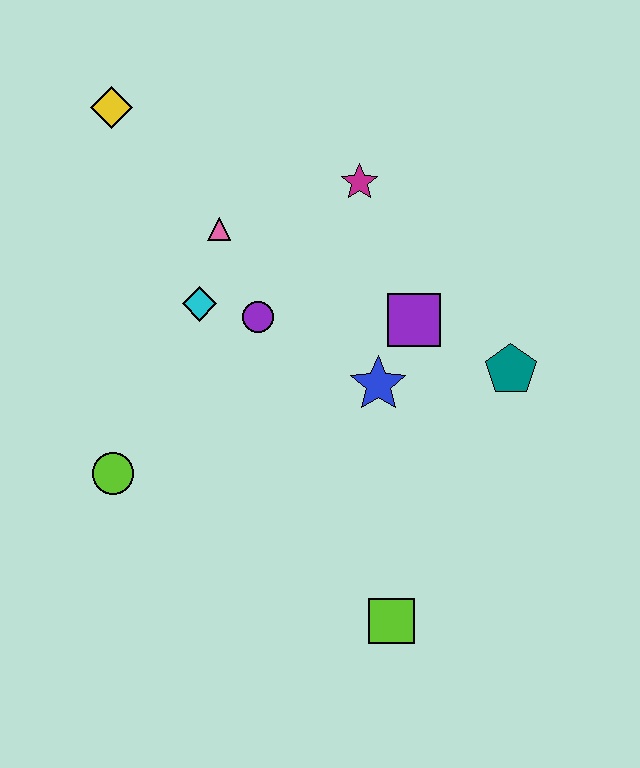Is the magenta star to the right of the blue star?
No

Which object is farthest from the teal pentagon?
The yellow diamond is farthest from the teal pentagon.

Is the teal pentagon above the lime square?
Yes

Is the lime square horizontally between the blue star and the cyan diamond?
No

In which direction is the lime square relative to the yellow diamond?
The lime square is below the yellow diamond.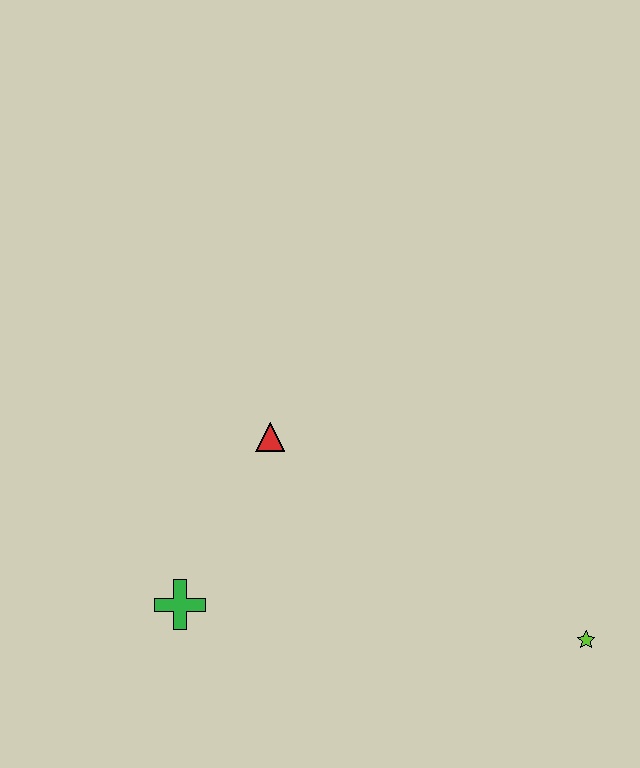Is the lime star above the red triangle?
No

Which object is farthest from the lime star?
The green cross is farthest from the lime star.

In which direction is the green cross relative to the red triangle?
The green cross is below the red triangle.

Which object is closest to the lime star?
The red triangle is closest to the lime star.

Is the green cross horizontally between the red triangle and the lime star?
No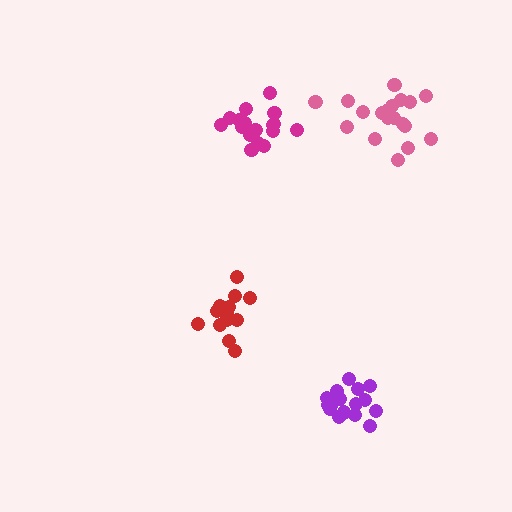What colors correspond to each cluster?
The clusters are colored: red, purple, magenta, pink.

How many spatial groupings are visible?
There are 4 spatial groupings.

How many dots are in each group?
Group 1: 15 dots, Group 2: 16 dots, Group 3: 19 dots, Group 4: 20 dots (70 total).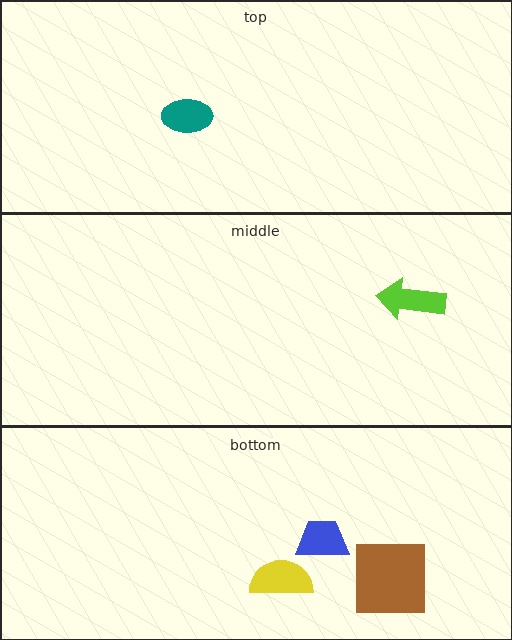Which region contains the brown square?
The bottom region.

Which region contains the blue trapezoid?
The bottom region.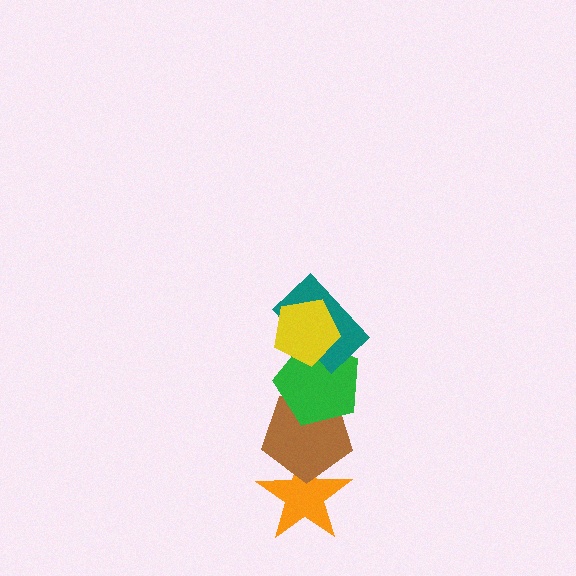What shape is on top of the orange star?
The brown pentagon is on top of the orange star.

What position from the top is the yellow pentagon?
The yellow pentagon is 1st from the top.